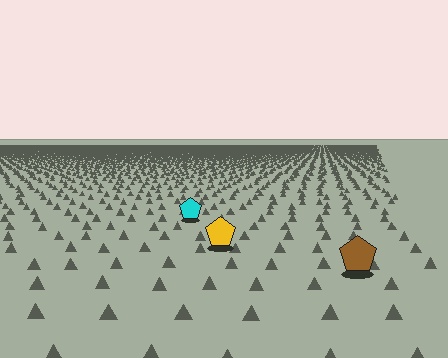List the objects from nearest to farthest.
From nearest to farthest: the brown pentagon, the yellow pentagon, the cyan pentagon.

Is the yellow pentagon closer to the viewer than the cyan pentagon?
Yes. The yellow pentagon is closer — you can tell from the texture gradient: the ground texture is coarser near it.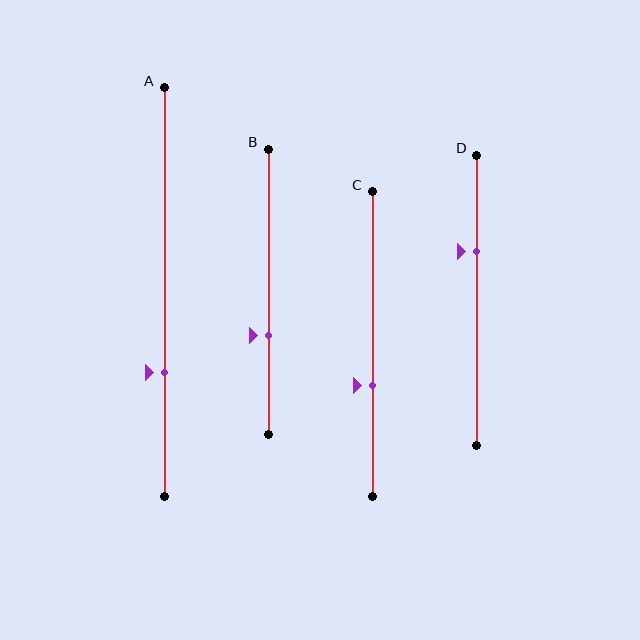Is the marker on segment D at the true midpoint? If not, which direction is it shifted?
No, the marker on segment D is shifted upward by about 17% of the segment length.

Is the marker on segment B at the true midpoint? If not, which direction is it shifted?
No, the marker on segment B is shifted downward by about 15% of the segment length.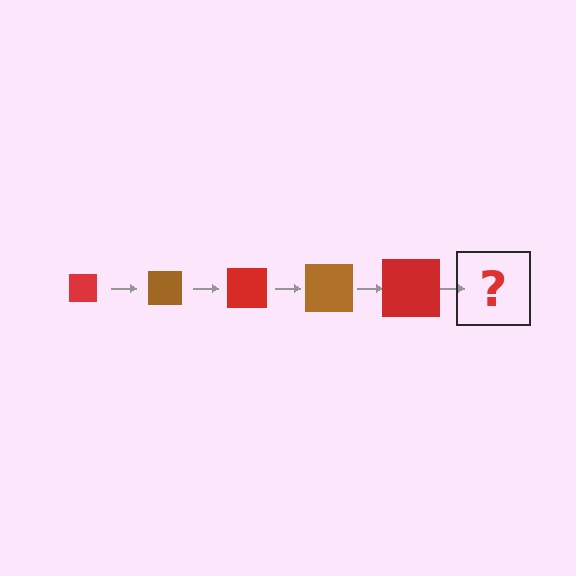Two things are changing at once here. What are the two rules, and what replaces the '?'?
The two rules are that the square grows larger each step and the color cycles through red and brown. The '?' should be a brown square, larger than the previous one.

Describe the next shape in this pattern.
It should be a brown square, larger than the previous one.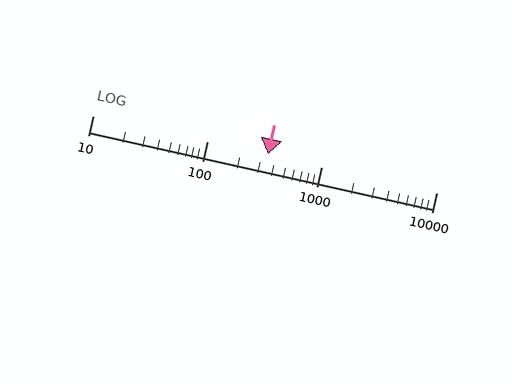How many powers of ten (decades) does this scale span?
The scale spans 3 decades, from 10 to 10000.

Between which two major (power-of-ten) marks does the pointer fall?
The pointer is between 100 and 1000.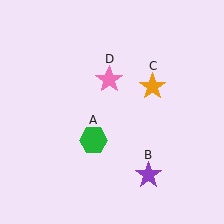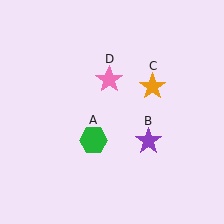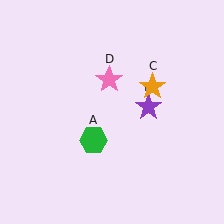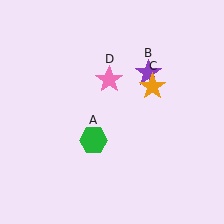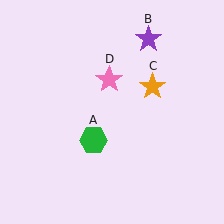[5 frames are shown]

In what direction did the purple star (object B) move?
The purple star (object B) moved up.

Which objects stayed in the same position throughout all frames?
Green hexagon (object A) and orange star (object C) and pink star (object D) remained stationary.